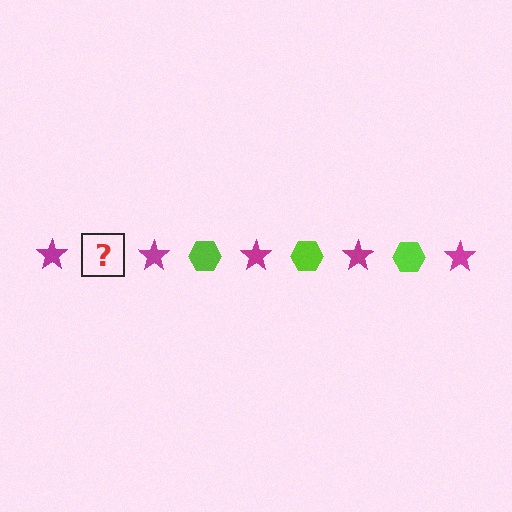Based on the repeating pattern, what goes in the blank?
The blank should be a lime hexagon.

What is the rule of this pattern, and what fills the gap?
The rule is that the pattern alternates between magenta star and lime hexagon. The gap should be filled with a lime hexagon.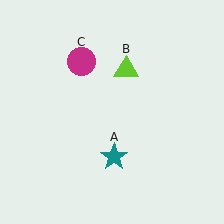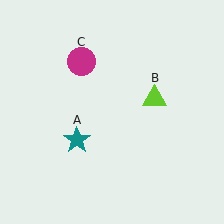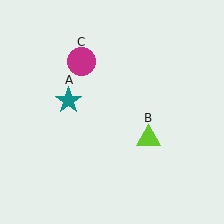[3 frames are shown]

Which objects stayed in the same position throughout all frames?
Magenta circle (object C) remained stationary.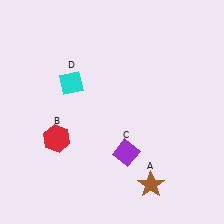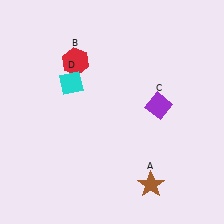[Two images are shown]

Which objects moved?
The objects that moved are: the red hexagon (B), the purple diamond (C).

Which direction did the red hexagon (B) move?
The red hexagon (B) moved up.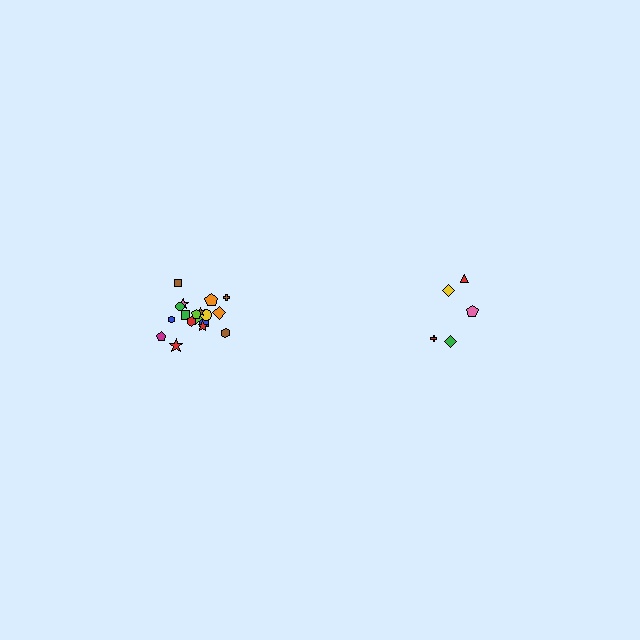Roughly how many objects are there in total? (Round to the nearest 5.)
Roughly 25 objects in total.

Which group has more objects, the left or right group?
The left group.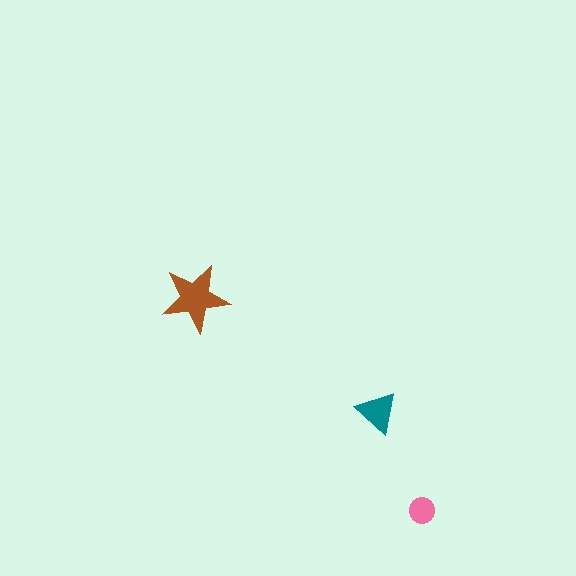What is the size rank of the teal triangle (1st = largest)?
2nd.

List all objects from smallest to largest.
The pink circle, the teal triangle, the brown star.